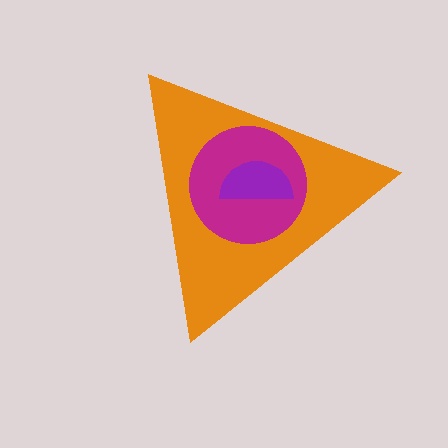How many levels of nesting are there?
3.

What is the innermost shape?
The purple semicircle.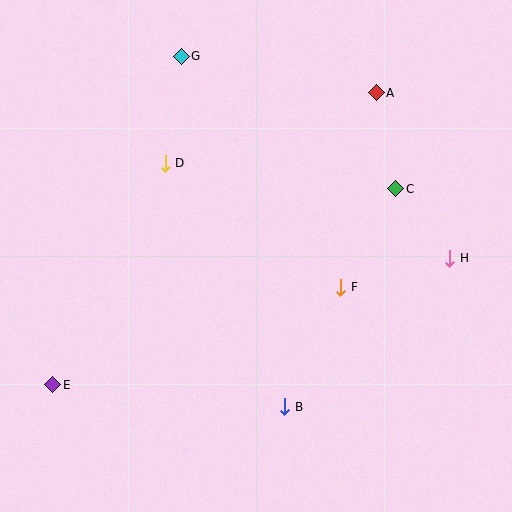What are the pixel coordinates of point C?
Point C is at (396, 189).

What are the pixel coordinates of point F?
Point F is at (341, 287).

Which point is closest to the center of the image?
Point F at (341, 287) is closest to the center.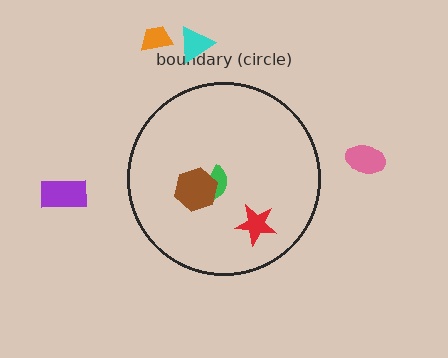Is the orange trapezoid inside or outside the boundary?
Outside.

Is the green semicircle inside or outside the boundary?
Inside.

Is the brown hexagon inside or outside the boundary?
Inside.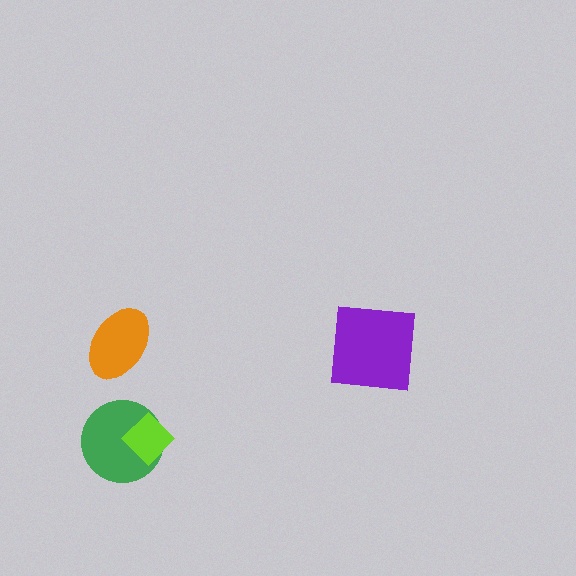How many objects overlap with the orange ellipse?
0 objects overlap with the orange ellipse.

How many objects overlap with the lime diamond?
1 object overlaps with the lime diamond.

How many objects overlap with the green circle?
1 object overlaps with the green circle.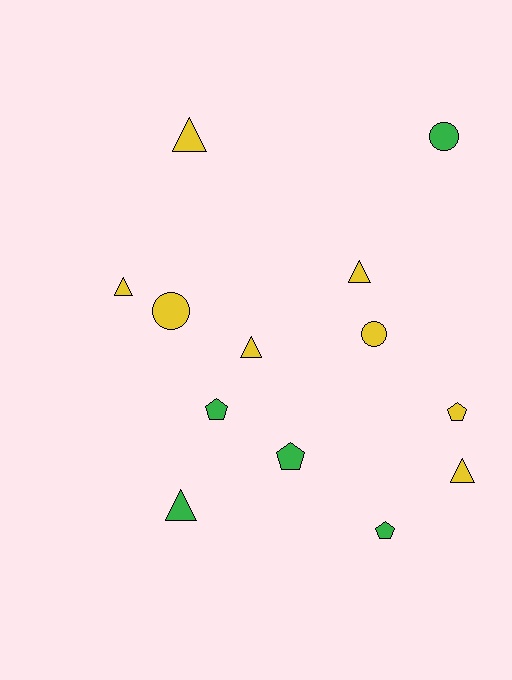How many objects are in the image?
There are 13 objects.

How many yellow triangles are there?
There are 5 yellow triangles.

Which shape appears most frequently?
Triangle, with 6 objects.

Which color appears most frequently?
Yellow, with 8 objects.